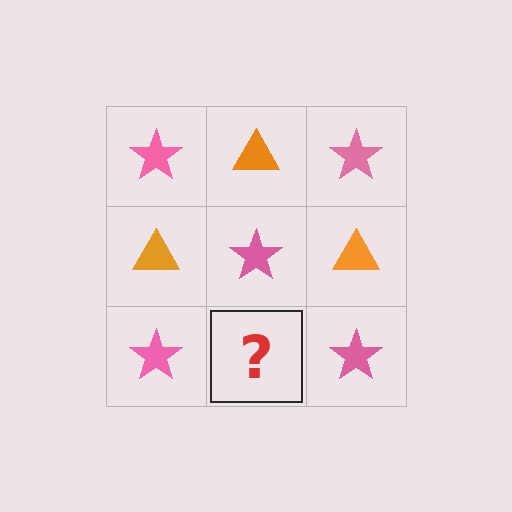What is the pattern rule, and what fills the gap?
The rule is that it alternates pink star and orange triangle in a checkerboard pattern. The gap should be filled with an orange triangle.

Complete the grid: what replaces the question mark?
The question mark should be replaced with an orange triangle.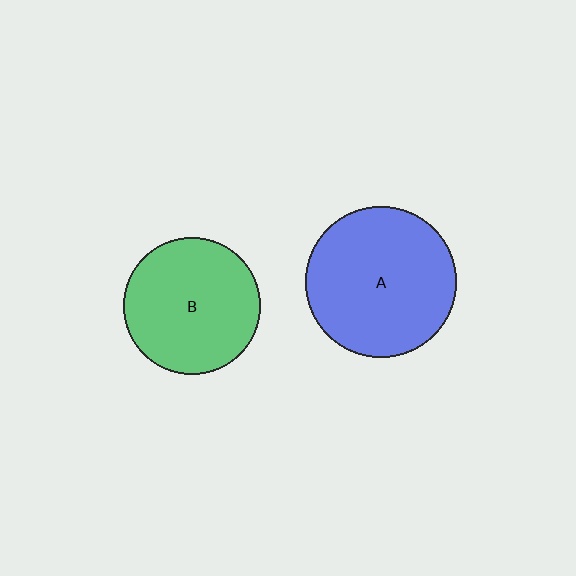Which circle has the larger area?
Circle A (blue).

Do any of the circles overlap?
No, none of the circles overlap.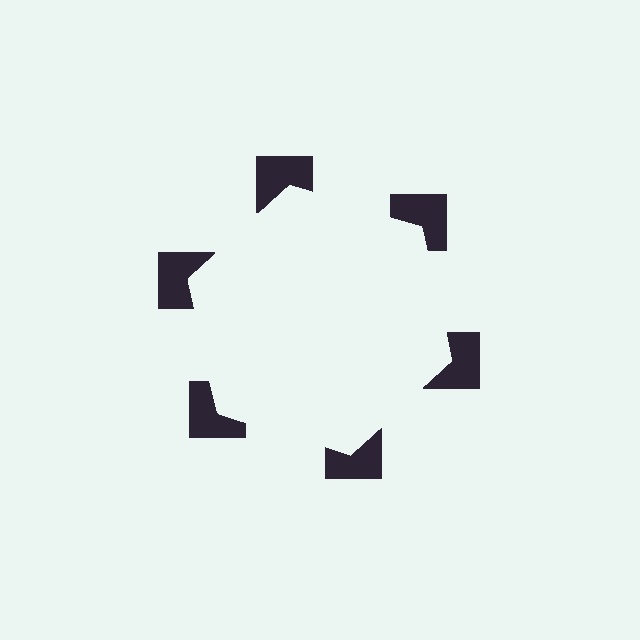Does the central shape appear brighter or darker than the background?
It typically appears slightly brighter than the background, even though no actual brightness change is drawn.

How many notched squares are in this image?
There are 6 — one at each vertex of the illusory hexagon.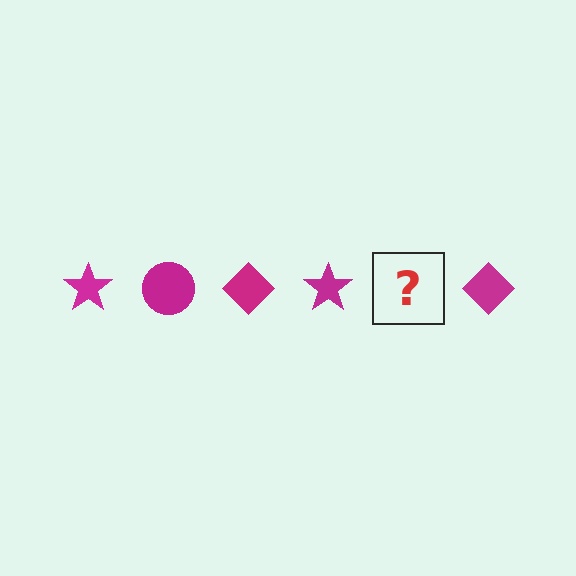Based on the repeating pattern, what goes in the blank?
The blank should be a magenta circle.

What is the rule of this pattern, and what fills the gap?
The rule is that the pattern cycles through star, circle, diamond shapes in magenta. The gap should be filled with a magenta circle.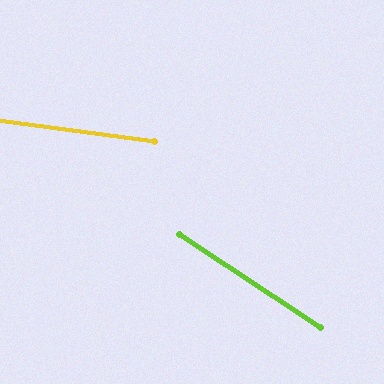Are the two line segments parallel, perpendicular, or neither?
Neither parallel nor perpendicular — they differ by about 26°.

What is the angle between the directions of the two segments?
Approximately 26 degrees.